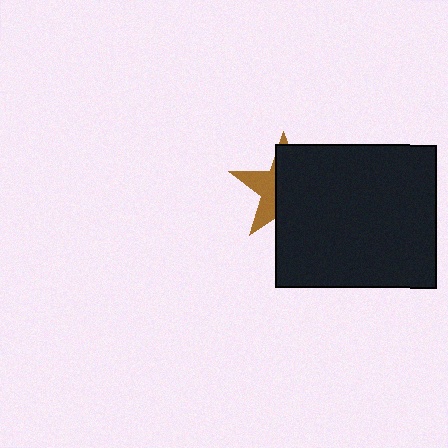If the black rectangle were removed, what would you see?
You would see the complete brown star.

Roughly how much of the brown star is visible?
A small part of it is visible (roughly 37%).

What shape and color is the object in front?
The object in front is a black rectangle.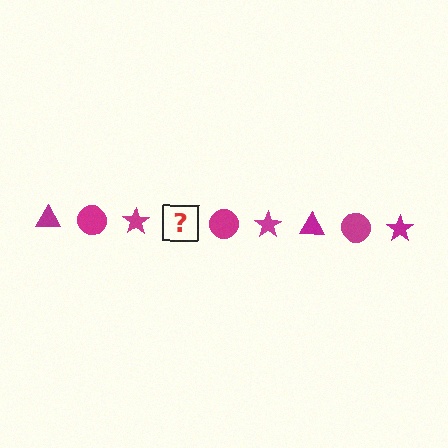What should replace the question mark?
The question mark should be replaced with a magenta triangle.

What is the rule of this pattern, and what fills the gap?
The rule is that the pattern cycles through triangle, circle, star shapes in magenta. The gap should be filled with a magenta triangle.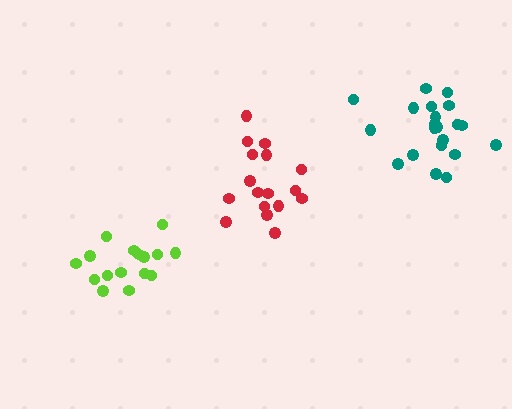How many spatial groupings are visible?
There are 3 spatial groupings.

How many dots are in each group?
Group 1: 21 dots, Group 2: 16 dots, Group 3: 17 dots (54 total).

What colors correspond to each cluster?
The clusters are colored: teal, lime, red.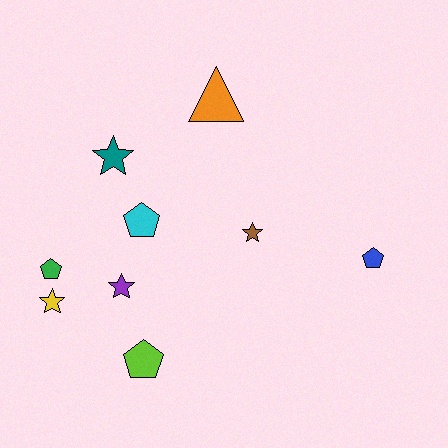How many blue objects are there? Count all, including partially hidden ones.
There is 1 blue object.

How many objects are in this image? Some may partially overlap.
There are 9 objects.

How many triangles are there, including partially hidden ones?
There is 1 triangle.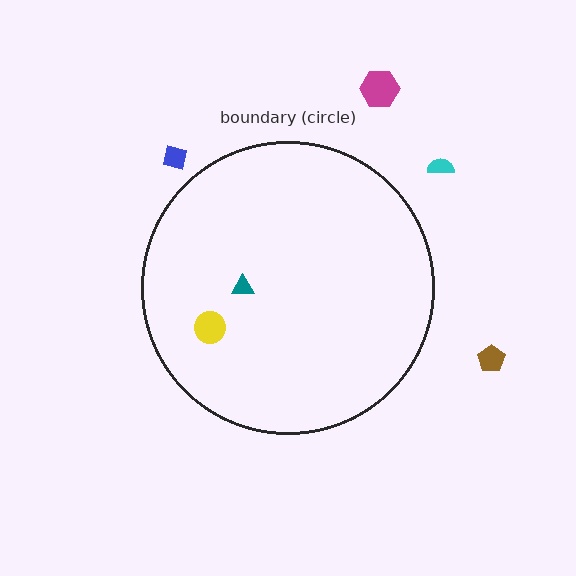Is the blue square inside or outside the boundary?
Outside.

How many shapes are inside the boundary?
2 inside, 4 outside.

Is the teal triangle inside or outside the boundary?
Inside.